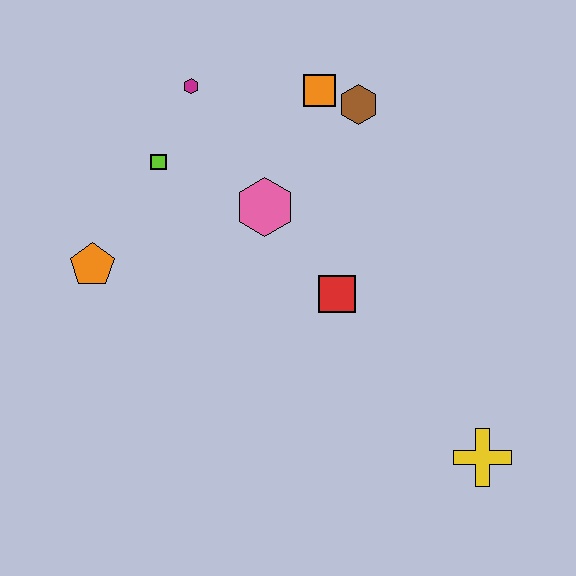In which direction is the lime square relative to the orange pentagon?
The lime square is above the orange pentagon.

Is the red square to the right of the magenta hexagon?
Yes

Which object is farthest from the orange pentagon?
The yellow cross is farthest from the orange pentagon.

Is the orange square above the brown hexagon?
Yes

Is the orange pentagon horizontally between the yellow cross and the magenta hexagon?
No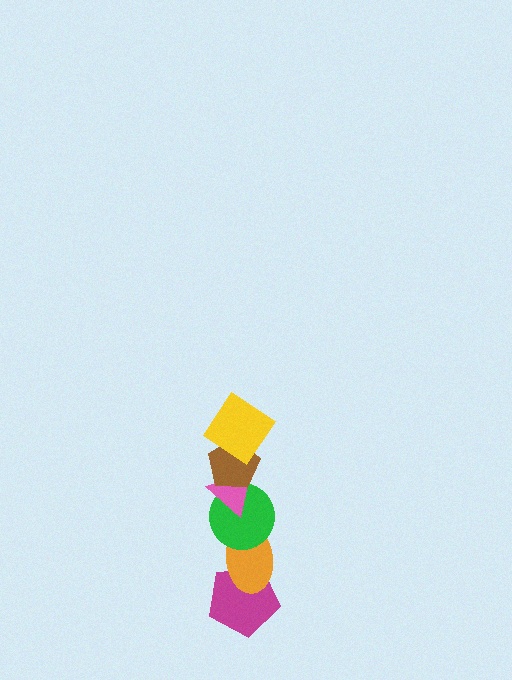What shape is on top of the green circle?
The pink triangle is on top of the green circle.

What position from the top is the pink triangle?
The pink triangle is 3rd from the top.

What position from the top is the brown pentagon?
The brown pentagon is 2nd from the top.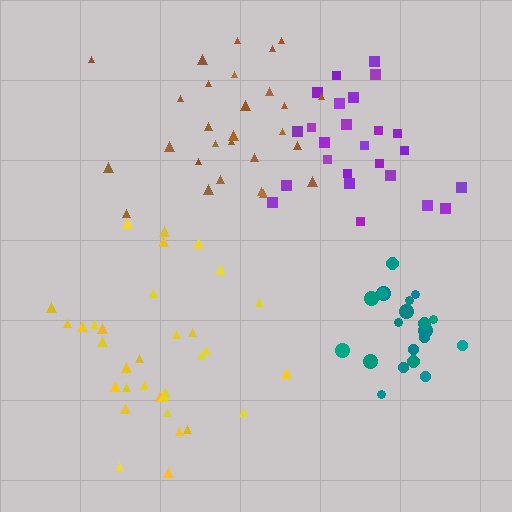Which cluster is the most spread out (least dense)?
Yellow.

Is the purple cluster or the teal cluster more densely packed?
Teal.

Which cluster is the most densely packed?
Teal.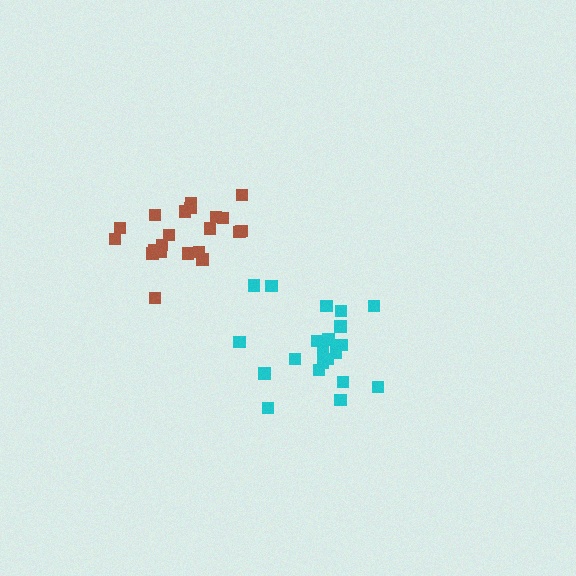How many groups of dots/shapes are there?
There are 2 groups.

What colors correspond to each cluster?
The clusters are colored: cyan, brown.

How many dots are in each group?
Group 1: 21 dots, Group 2: 21 dots (42 total).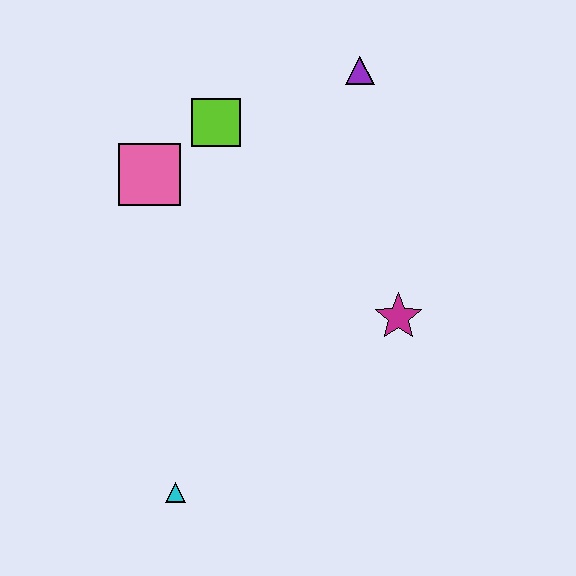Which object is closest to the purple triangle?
The lime square is closest to the purple triangle.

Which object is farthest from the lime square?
The cyan triangle is farthest from the lime square.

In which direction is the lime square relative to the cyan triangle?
The lime square is above the cyan triangle.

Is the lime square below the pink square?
No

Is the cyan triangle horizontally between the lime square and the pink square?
Yes